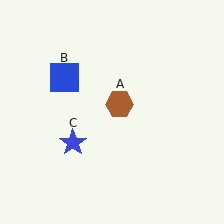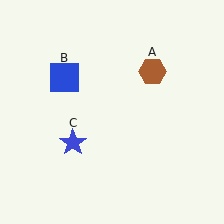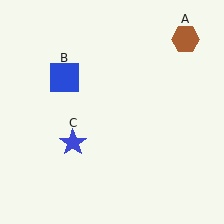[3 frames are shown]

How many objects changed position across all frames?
1 object changed position: brown hexagon (object A).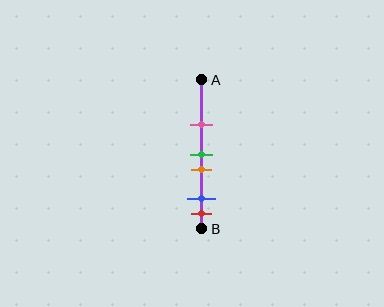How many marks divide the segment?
There are 5 marks dividing the segment.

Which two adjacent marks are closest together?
The green and orange marks are the closest adjacent pair.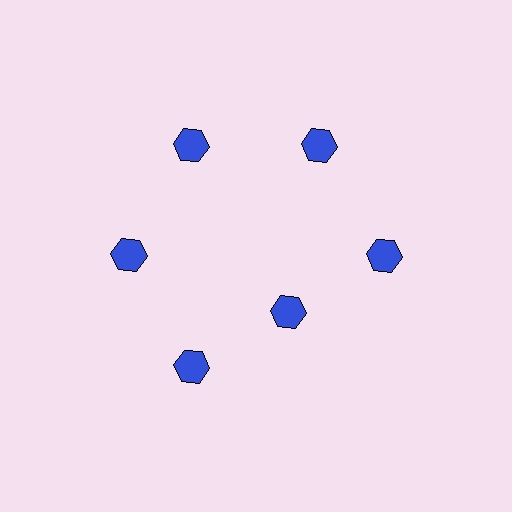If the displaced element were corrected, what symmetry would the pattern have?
It would have 6-fold rotational symmetry — the pattern would map onto itself every 60 degrees.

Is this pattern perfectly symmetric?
No. The 6 blue hexagons are arranged in a ring, but one element near the 5 o'clock position is pulled inward toward the center, breaking the 6-fold rotational symmetry.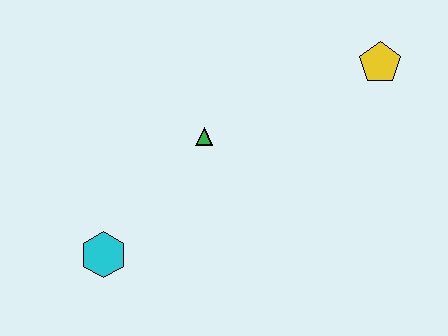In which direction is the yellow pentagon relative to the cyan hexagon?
The yellow pentagon is to the right of the cyan hexagon.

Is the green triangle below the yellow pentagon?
Yes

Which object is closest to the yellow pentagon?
The green triangle is closest to the yellow pentagon.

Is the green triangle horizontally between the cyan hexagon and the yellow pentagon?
Yes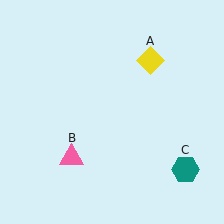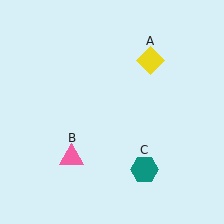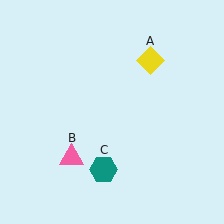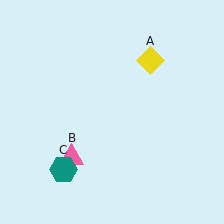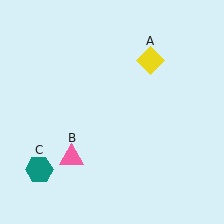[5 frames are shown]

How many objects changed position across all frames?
1 object changed position: teal hexagon (object C).